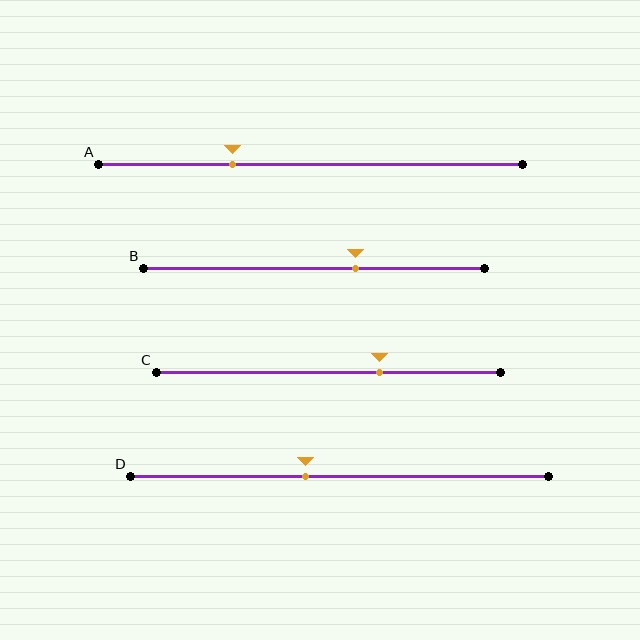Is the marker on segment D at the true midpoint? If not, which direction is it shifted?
No, the marker on segment D is shifted to the left by about 8% of the segment length.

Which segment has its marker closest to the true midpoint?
Segment D has its marker closest to the true midpoint.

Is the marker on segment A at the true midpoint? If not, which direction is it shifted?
No, the marker on segment A is shifted to the left by about 18% of the segment length.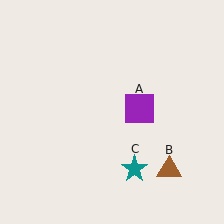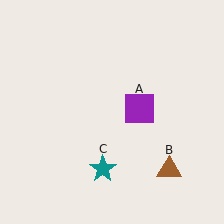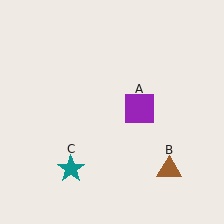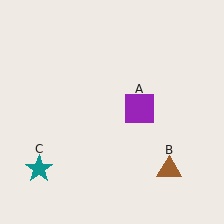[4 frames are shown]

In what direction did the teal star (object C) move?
The teal star (object C) moved left.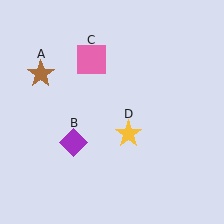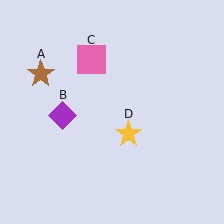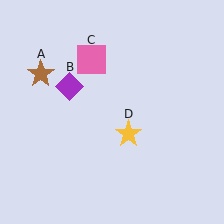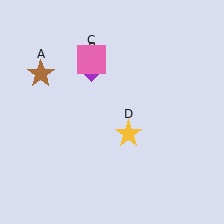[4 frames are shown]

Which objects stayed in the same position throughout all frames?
Brown star (object A) and pink square (object C) and yellow star (object D) remained stationary.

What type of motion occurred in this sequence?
The purple diamond (object B) rotated clockwise around the center of the scene.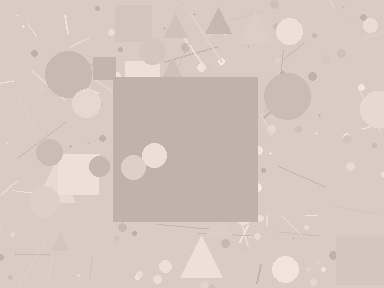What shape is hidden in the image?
A square is hidden in the image.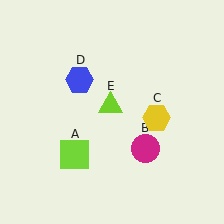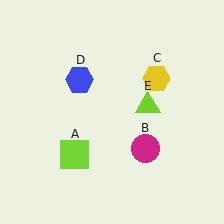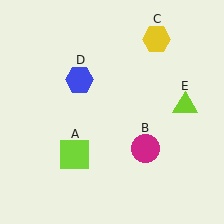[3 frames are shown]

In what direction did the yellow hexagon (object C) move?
The yellow hexagon (object C) moved up.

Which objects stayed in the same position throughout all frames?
Lime square (object A) and magenta circle (object B) and blue hexagon (object D) remained stationary.